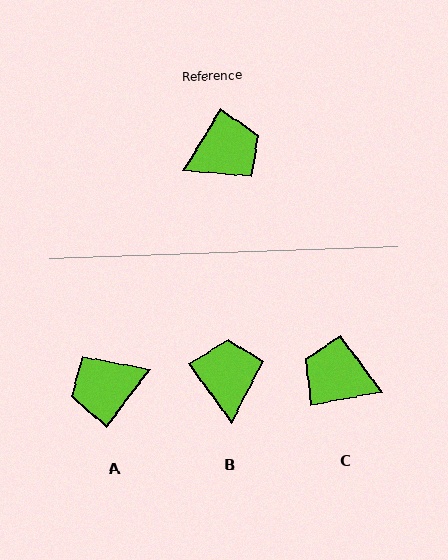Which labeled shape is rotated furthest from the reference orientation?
A, about 174 degrees away.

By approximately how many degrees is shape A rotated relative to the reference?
Approximately 174 degrees counter-clockwise.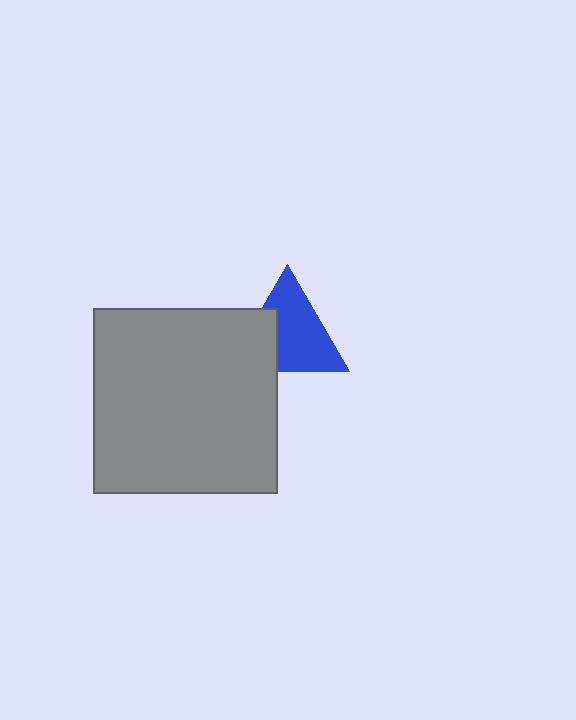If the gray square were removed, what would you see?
You would see the complete blue triangle.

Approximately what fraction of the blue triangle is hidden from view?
Roughly 32% of the blue triangle is hidden behind the gray square.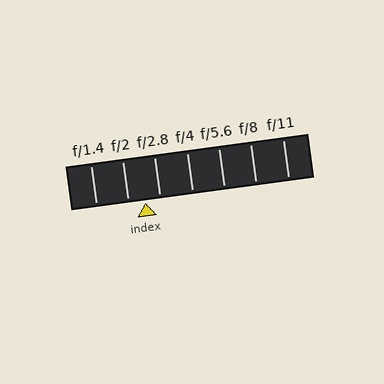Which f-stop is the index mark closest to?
The index mark is closest to f/2.8.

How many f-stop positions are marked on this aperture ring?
There are 7 f-stop positions marked.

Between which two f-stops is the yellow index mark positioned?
The index mark is between f/2 and f/2.8.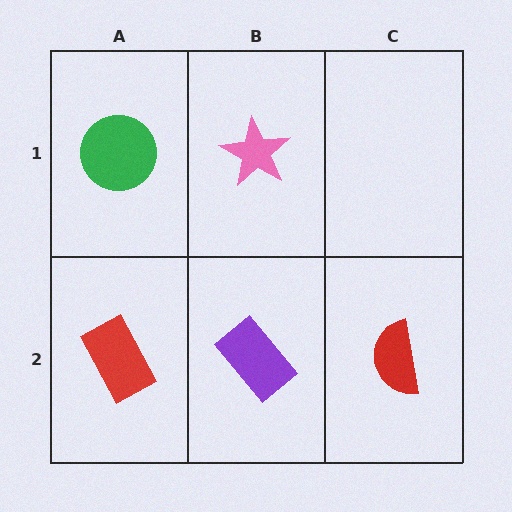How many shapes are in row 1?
2 shapes.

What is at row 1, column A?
A green circle.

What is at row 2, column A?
A red rectangle.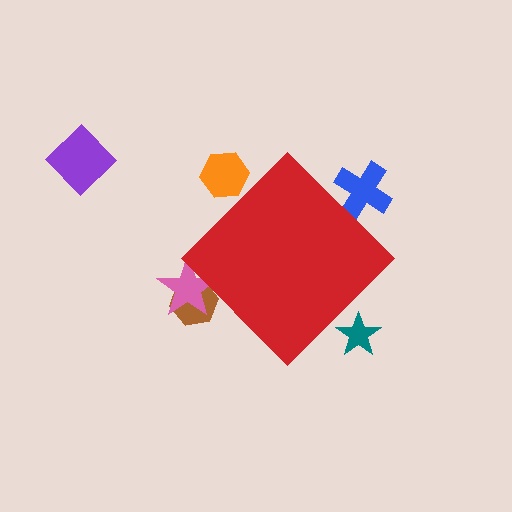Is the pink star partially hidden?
Yes, the pink star is partially hidden behind the red diamond.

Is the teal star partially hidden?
Yes, the teal star is partially hidden behind the red diamond.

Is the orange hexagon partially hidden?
Yes, the orange hexagon is partially hidden behind the red diamond.